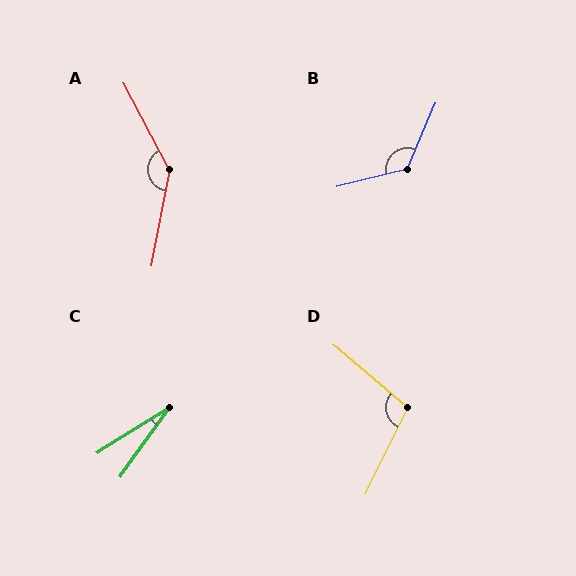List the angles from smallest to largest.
C (22°), D (104°), B (127°), A (142°).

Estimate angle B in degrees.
Approximately 127 degrees.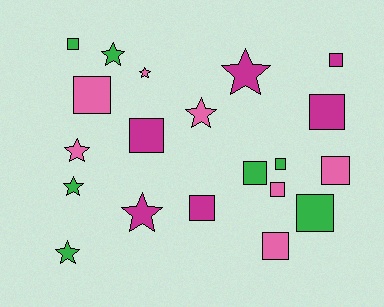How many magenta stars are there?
There are 2 magenta stars.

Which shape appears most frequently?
Square, with 12 objects.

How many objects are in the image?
There are 20 objects.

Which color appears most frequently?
Pink, with 7 objects.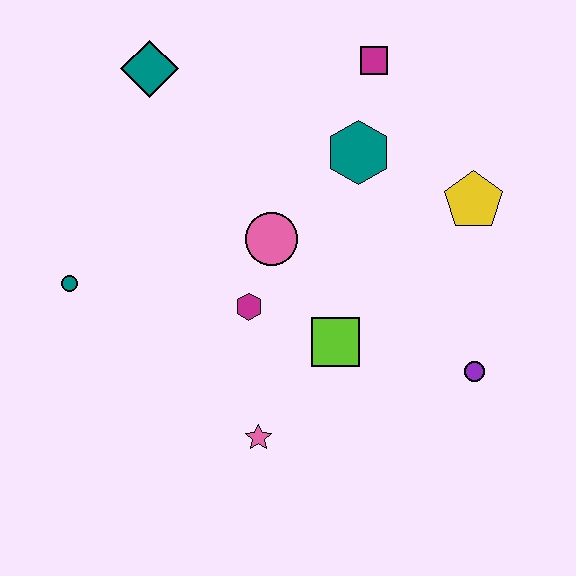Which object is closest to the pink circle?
The magenta hexagon is closest to the pink circle.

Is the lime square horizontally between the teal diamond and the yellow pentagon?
Yes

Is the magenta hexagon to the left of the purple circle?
Yes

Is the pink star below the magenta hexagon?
Yes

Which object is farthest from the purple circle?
The teal diamond is farthest from the purple circle.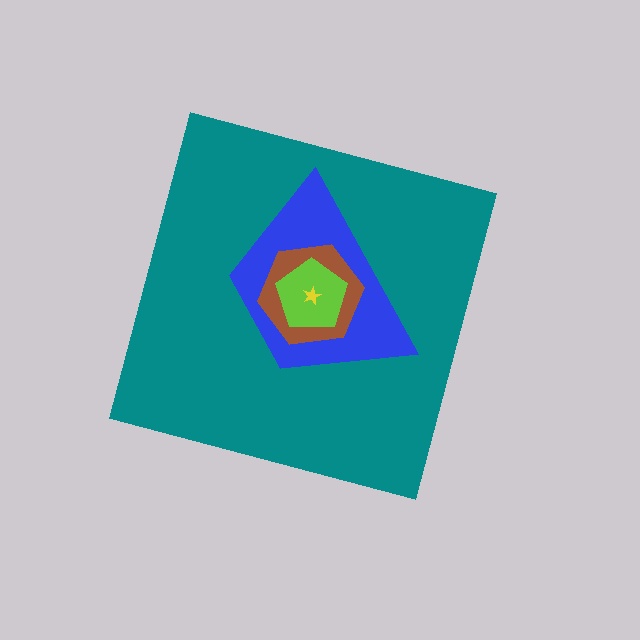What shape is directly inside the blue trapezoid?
The brown hexagon.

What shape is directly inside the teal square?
The blue trapezoid.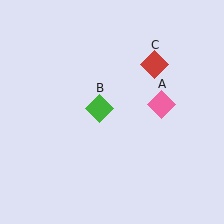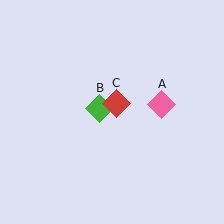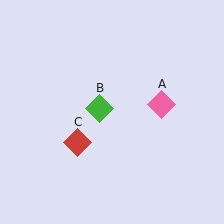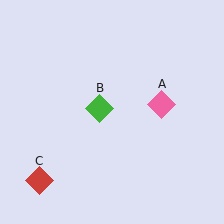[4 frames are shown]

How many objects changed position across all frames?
1 object changed position: red diamond (object C).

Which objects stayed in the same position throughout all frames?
Pink diamond (object A) and green diamond (object B) remained stationary.